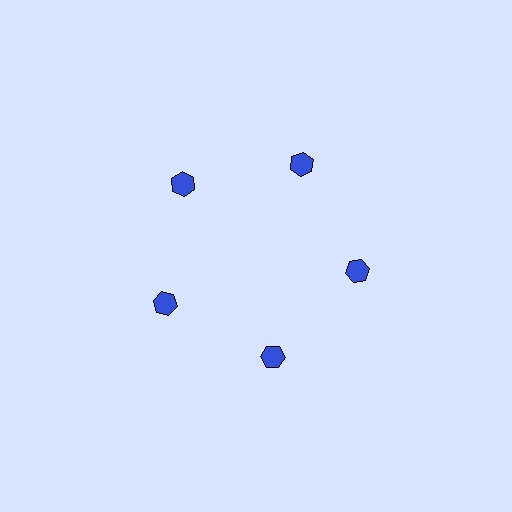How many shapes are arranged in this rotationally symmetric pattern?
There are 5 shapes, arranged in 5 groups of 1.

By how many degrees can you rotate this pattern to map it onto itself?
The pattern maps onto itself every 72 degrees of rotation.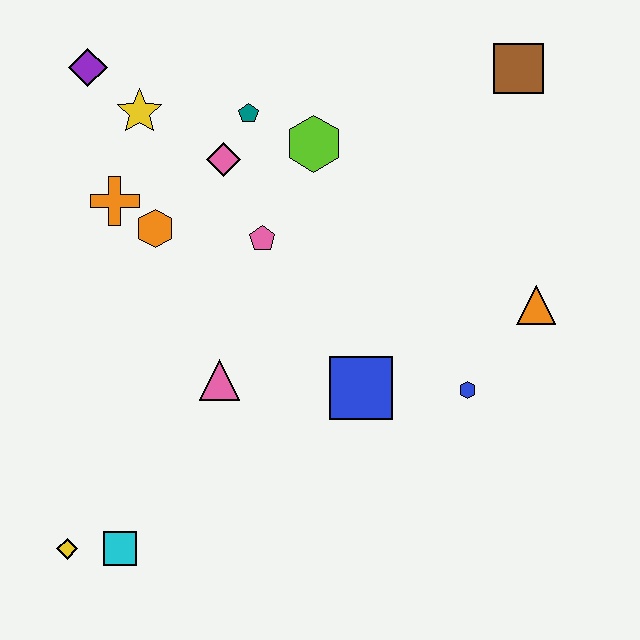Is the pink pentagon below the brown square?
Yes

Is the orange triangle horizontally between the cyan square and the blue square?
No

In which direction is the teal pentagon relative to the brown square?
The teal pentagon is to the left of the brown square.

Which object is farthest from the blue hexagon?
The purple diamond is farthest from the blue hexagon.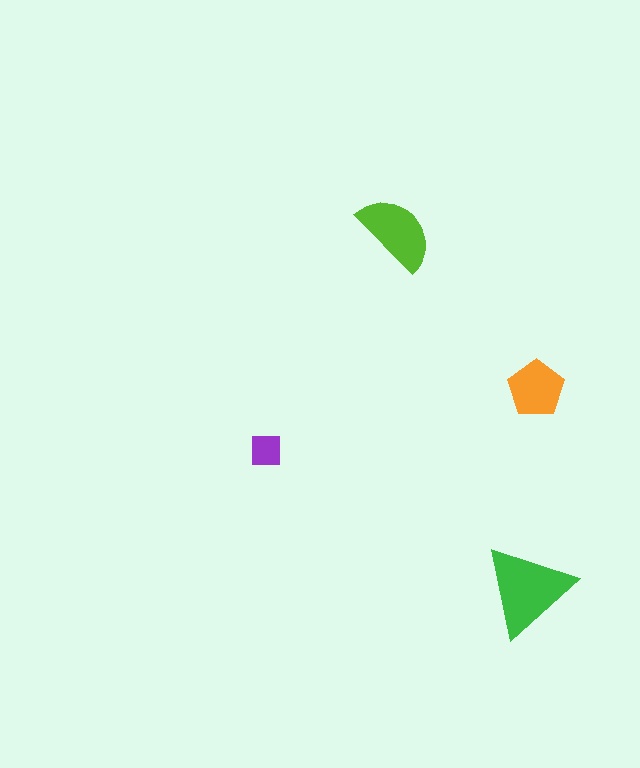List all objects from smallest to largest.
The purple square, the orange pentagon, the lime semicircle, the green triangle.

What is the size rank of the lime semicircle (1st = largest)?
2nd.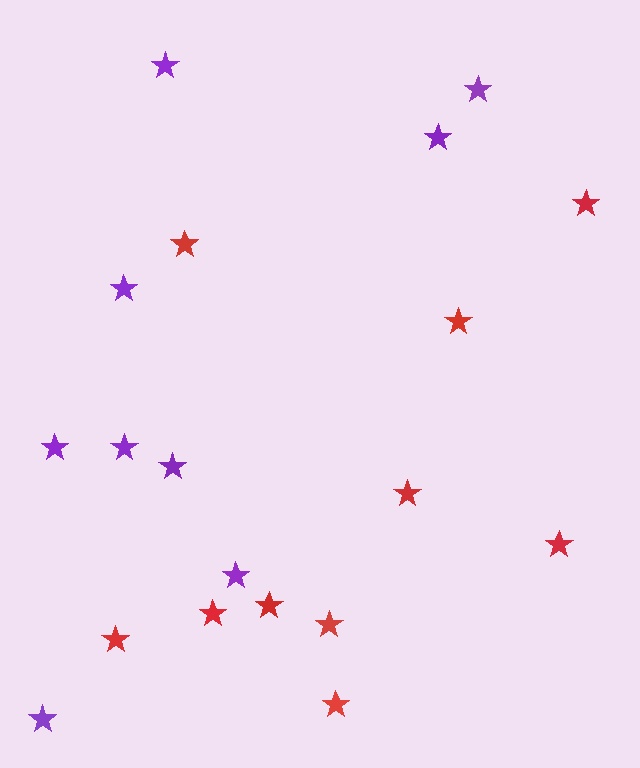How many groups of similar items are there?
There are 2 groups: one group of red stars (10) and one group of purple stars (9).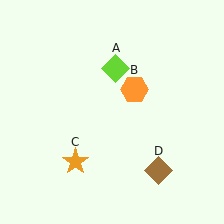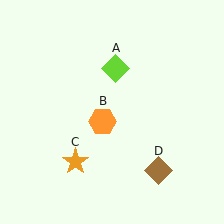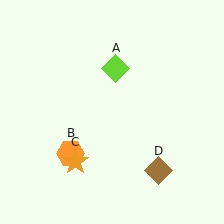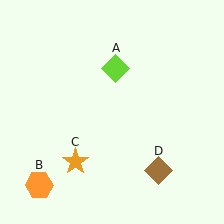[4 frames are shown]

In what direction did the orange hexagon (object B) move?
The orange hexagon (object B) moved down and to the left.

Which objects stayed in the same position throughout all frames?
Lime diamond (object A) and orange star (object C) and brown diamond (object D) remained stationary.